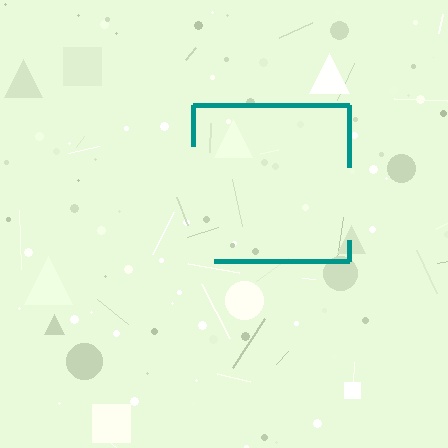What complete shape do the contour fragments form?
The contour fragments form a square.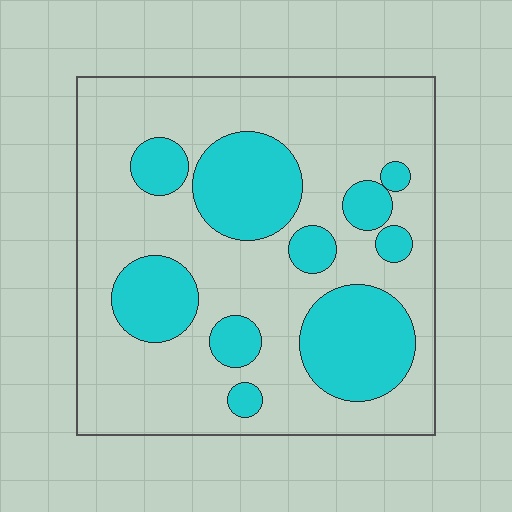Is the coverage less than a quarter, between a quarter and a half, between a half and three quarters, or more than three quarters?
Between a quarter and a half.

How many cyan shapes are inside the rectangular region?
10.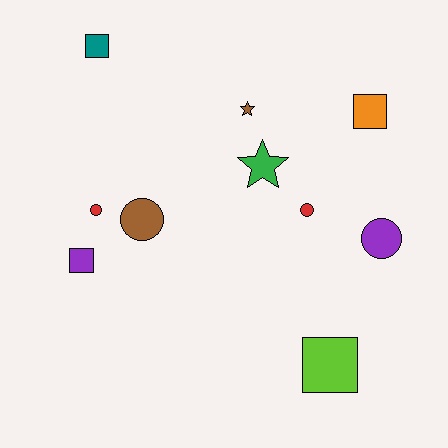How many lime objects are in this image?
There is 1 lime object.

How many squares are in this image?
There are 4 squares.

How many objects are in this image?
There are 10 objects.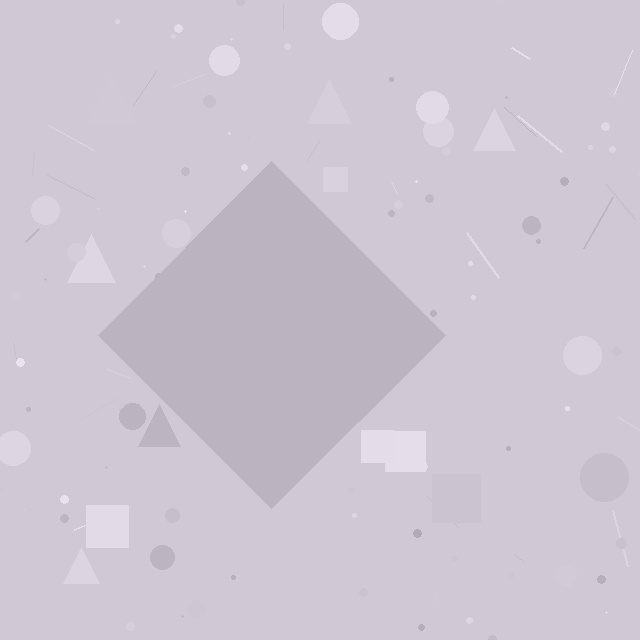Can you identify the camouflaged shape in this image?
The camouflaged shape is a diamond.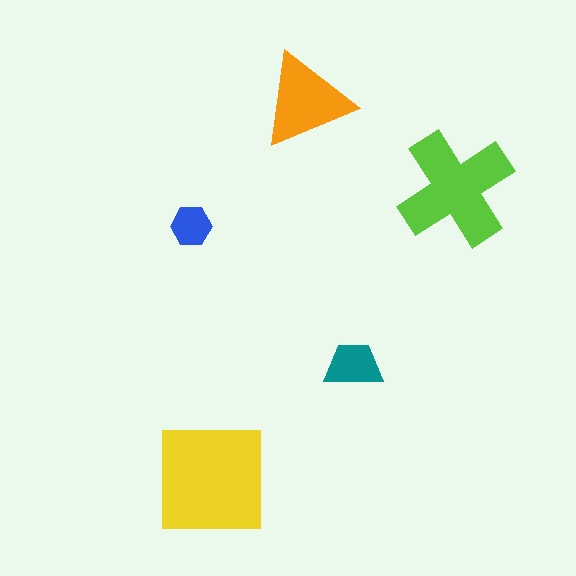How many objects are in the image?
There are 5 objects in the image.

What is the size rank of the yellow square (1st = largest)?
1st.